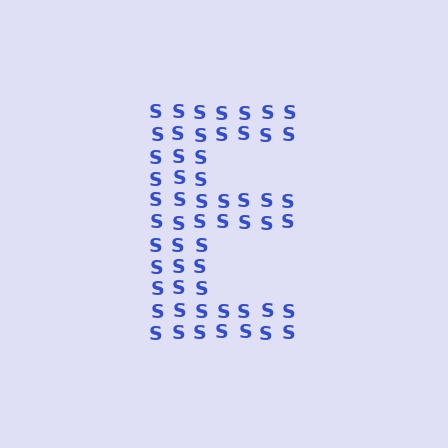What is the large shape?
The large shape is the letter E.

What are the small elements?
The small elements are letter S's.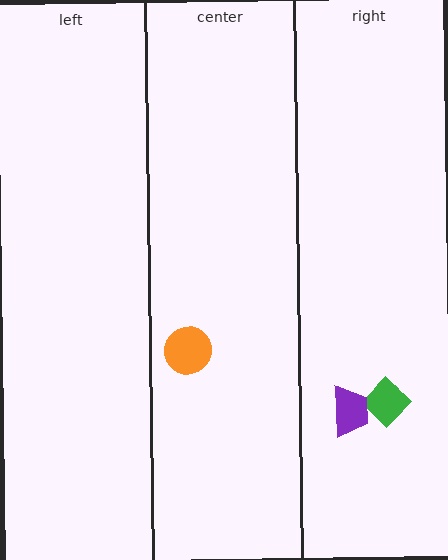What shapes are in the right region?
The green diamond, the purple trapezoid.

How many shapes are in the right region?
2.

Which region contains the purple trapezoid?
The right region.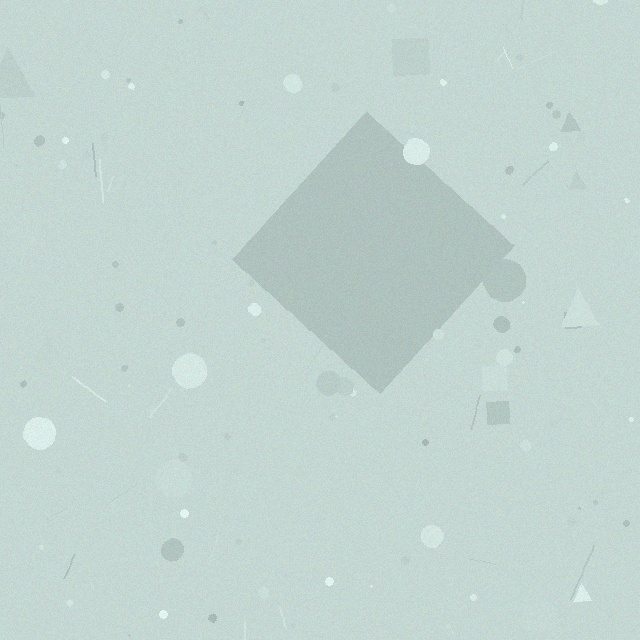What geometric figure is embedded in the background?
A diamond is embedded in the background.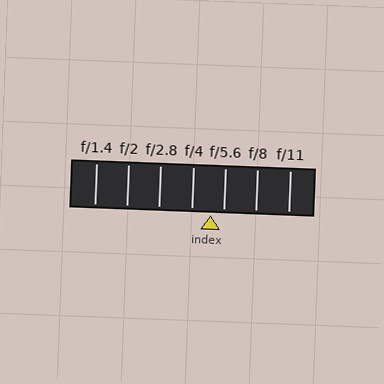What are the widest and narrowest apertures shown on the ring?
The widest aperture shown is f/1.4 and the narrowest is f/11.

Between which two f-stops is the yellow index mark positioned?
The index mark is between f/4 and f/5.6.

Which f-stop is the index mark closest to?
The index mark is closest to f/5.6.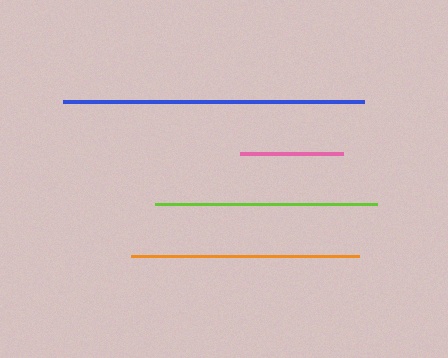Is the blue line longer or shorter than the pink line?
The blue line is longer than the pink line.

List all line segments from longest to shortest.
From longest to shortest: blue, orange, lime, pink.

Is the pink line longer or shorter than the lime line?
The lime line is longer than the pink line.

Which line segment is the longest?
The blue line is the longest at approximately 301 pixels.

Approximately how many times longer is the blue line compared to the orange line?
The blue line is approximately 1.3 times the length of the orange line.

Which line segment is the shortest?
The pink line is the shortest at approximately 103 pixels.